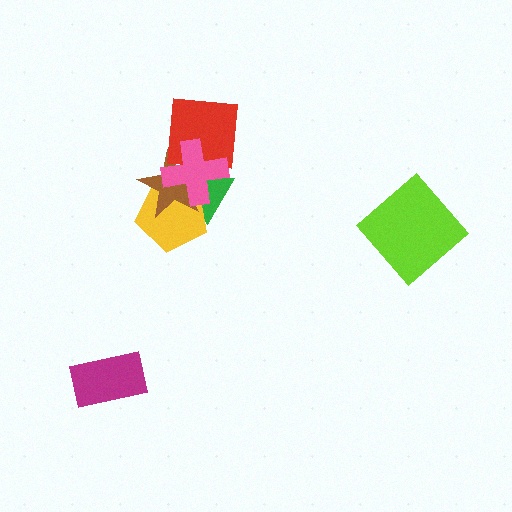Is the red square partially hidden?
Yes, it is partially covered by another shape.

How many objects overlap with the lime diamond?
0 objects overlap with the lime diamond.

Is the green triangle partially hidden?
Yes, it is partially covered by another shape.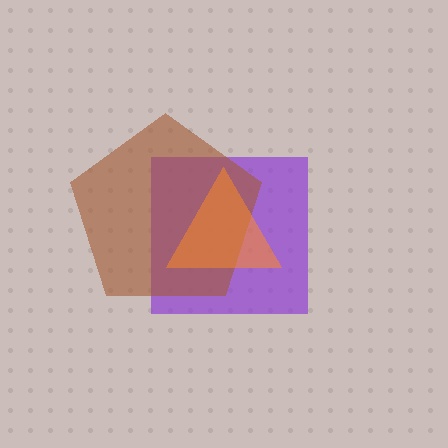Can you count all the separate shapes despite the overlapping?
Yes, there are 3 separate shapes.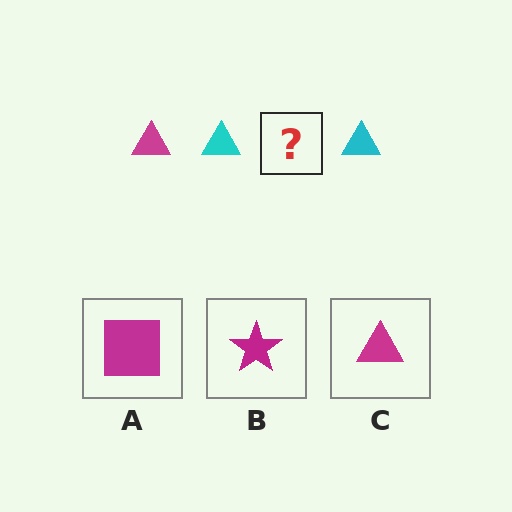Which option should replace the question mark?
Option C.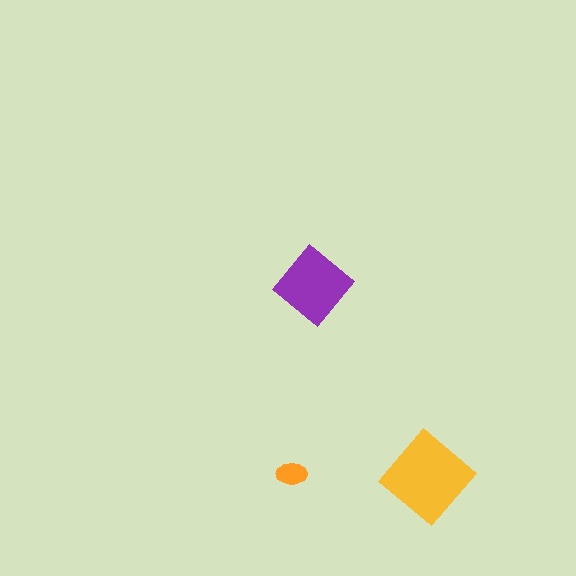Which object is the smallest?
The orange ellipse.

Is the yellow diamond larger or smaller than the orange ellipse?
Larger.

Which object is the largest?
The yellow diamond.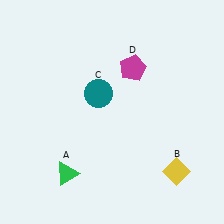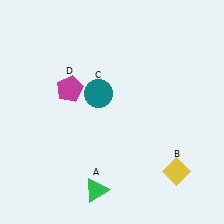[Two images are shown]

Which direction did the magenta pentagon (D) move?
The magenta pentagon (D) moved left.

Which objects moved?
The objects that moved are: the green triangle (A), the magenta pentagon (D).